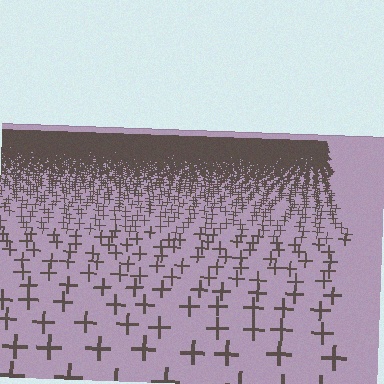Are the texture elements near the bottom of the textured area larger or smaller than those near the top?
Larger. Near the bottom, elements are closer to the viewer and appear at a bigger on-screen size.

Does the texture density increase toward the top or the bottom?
Density increases toward the top.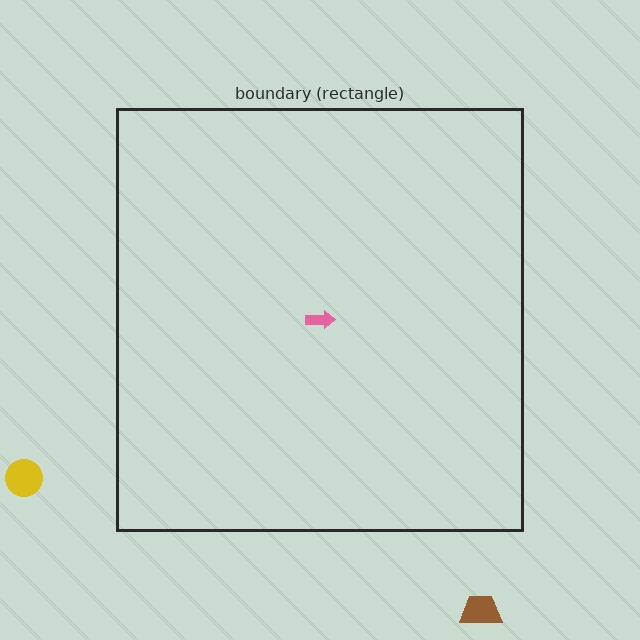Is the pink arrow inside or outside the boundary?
Inside.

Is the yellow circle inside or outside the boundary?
Outside.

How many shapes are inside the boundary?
1 inside, 2 outside.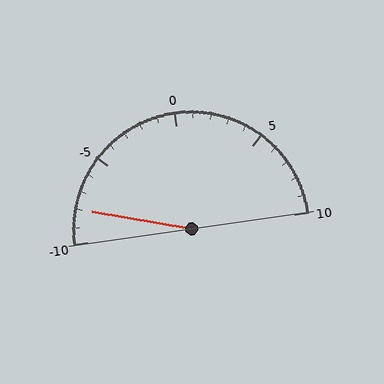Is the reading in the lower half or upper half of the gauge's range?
The reading is in the lower half of the range (-10 to 10).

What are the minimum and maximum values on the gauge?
The gauge ranges from -10 to 10.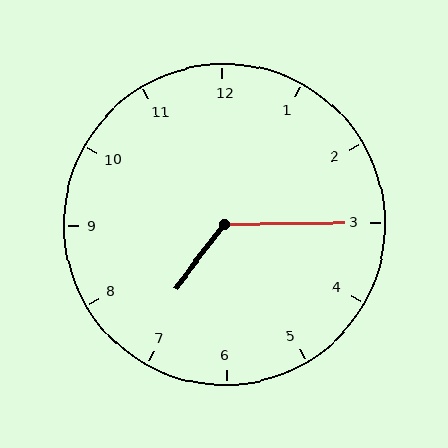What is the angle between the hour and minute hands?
Approximately 128 degrees.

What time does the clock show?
7:15.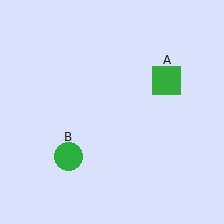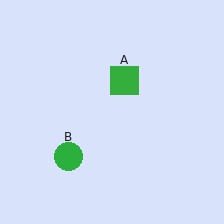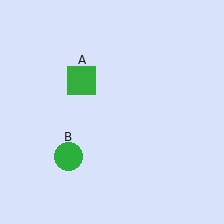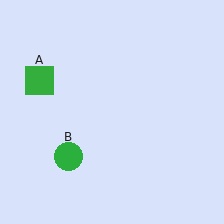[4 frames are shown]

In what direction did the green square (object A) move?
The green square (object A) moved left.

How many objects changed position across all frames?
1 object changed position: green square (object A).